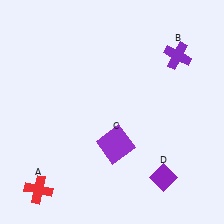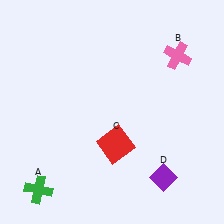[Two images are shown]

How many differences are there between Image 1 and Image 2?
There are 3 differences between the two images.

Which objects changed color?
A changed from red to green. B changed from purple to pink. C changed from purple to red.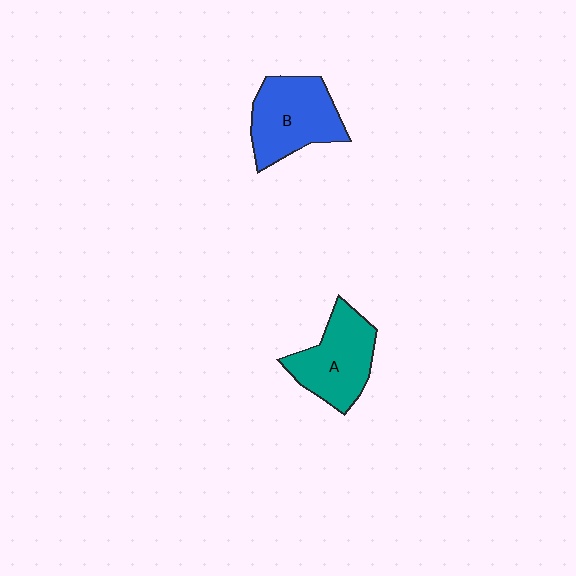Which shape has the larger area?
Shape B (blue).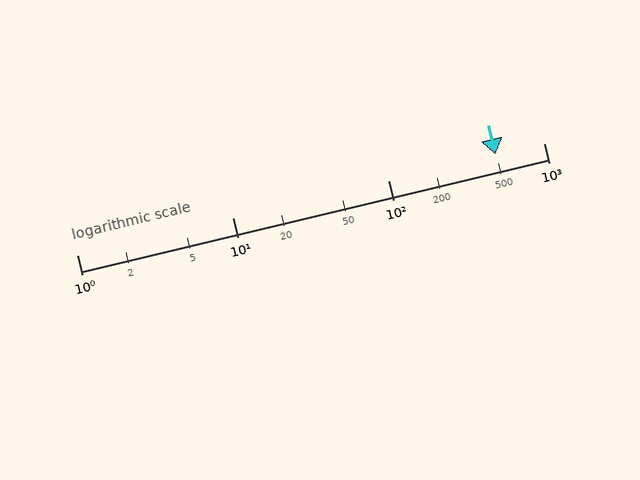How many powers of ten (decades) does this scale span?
The scale spans 3 decades, from 1 to 1000.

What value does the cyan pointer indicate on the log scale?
The pointer indicates approximately 490.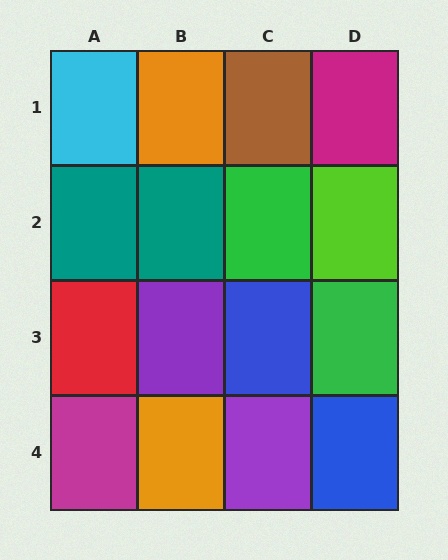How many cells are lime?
1 cell is lime.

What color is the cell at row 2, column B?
Teal.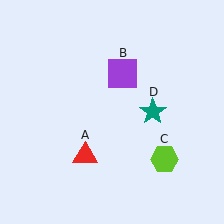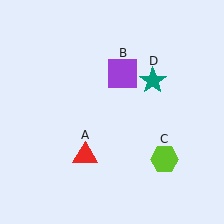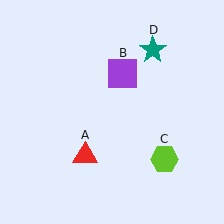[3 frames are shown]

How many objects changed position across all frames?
1 object changed position: teal star (object D).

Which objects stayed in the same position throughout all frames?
Red triangle (object A) and purple square (object B) and lime hexagon (object C) remained stationary.